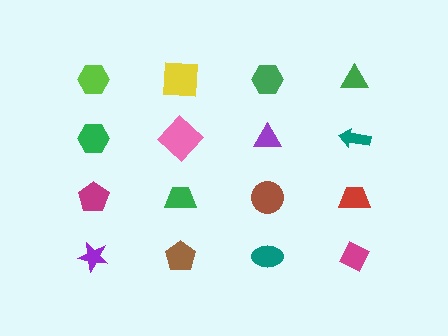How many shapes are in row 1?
4 shapes.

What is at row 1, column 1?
A lime hexagon.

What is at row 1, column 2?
A yellow square.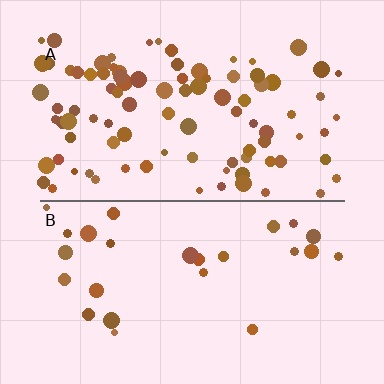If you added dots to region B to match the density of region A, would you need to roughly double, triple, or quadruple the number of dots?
Approximately quadruple.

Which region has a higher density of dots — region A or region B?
A (the top).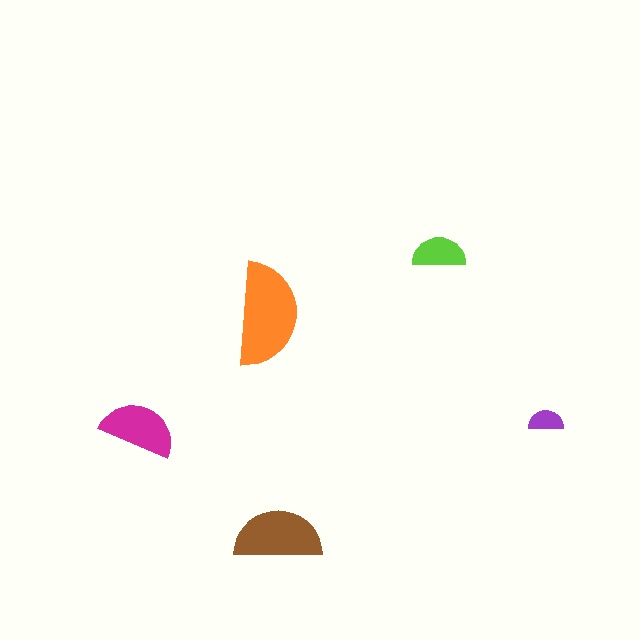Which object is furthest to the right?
The purple semicircle is rightmost.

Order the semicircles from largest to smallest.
the orange one, the brown one, the magenta one, the lime one, the purple one.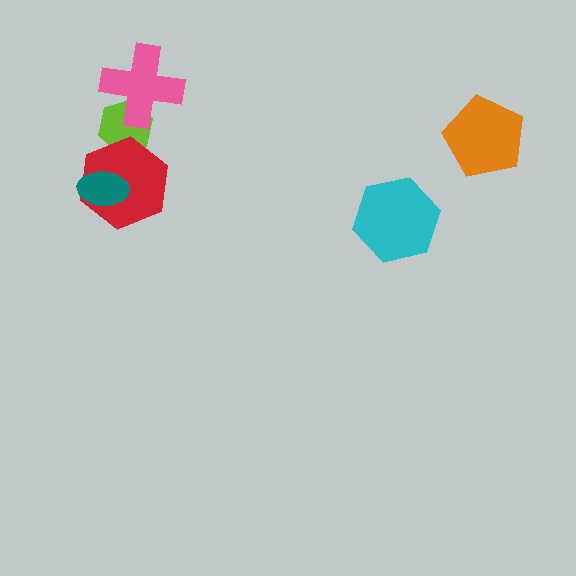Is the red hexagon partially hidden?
Yes, it is partially covered by another shape.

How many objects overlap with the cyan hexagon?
0 objects overlap with the cyan hexagon.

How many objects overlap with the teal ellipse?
1 object overlaps with the teal ellipse.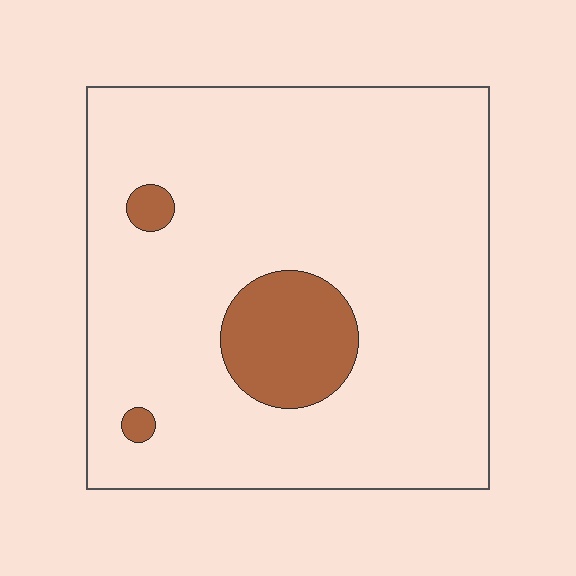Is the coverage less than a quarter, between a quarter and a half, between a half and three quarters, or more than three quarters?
Less than a quarter.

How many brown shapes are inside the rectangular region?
3.